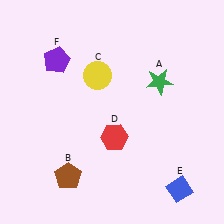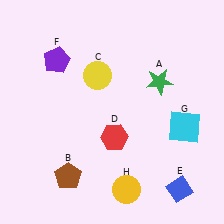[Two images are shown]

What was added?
A cyan square (G), a yellow circle (H) were added in Image 2.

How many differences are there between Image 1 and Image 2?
There are 2 differences between the two images.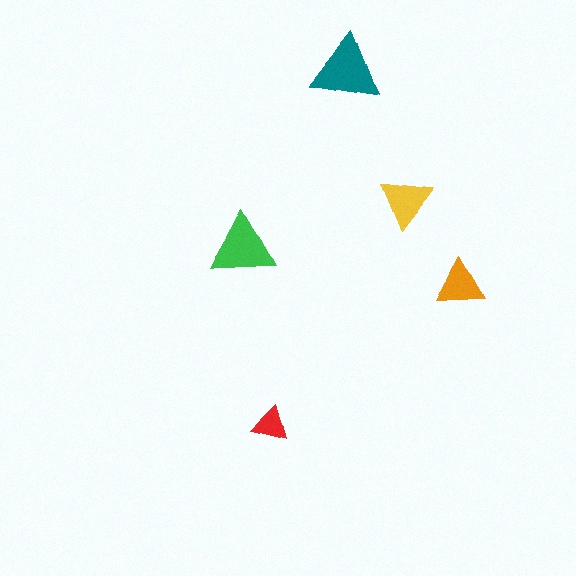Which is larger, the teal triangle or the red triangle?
The teal one.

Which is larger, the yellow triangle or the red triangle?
The yellow one.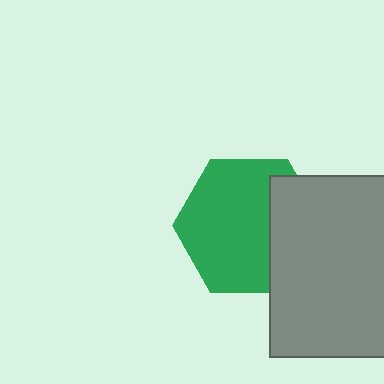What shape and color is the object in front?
The object in front is a gray rectangle.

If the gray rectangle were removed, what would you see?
You would see the complete green hexagon.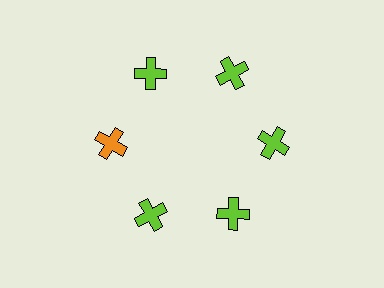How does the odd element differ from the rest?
It has a different color: orange instead of lime.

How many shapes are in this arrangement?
There are 6 shapes arranged in a ring pattern.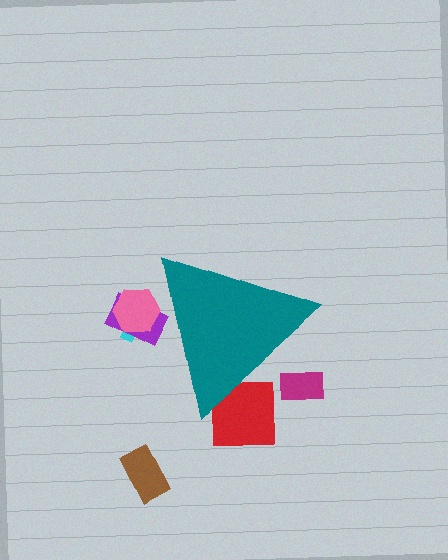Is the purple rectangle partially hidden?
Yes, the purple rectangle is partially hidden behind the teal triangle.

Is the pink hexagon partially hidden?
Yes, the pink hexagon is partially hidden behind the teal triangle.